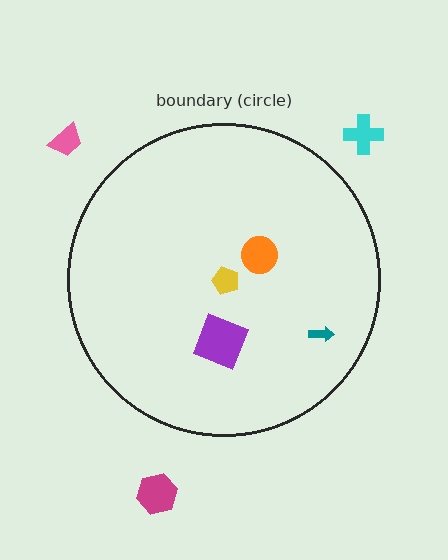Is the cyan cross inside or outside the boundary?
Outside.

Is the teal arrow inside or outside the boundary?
Inside.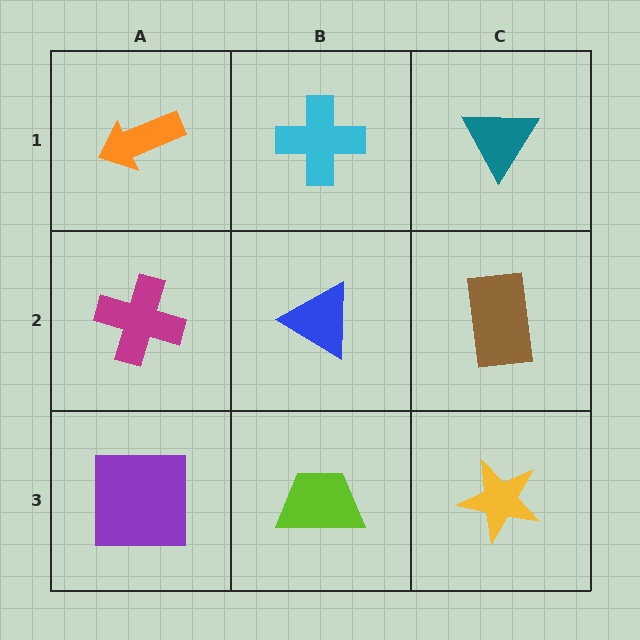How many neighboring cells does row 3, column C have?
2.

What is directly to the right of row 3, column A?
A lime trapezoid.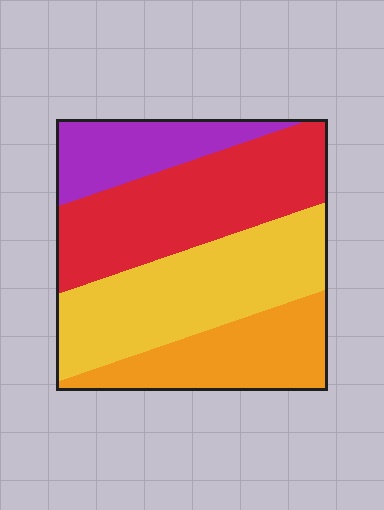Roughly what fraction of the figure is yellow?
Yellow covers 32% of the figure.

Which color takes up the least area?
Purple, at roughly 15%.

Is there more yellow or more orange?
Yellow.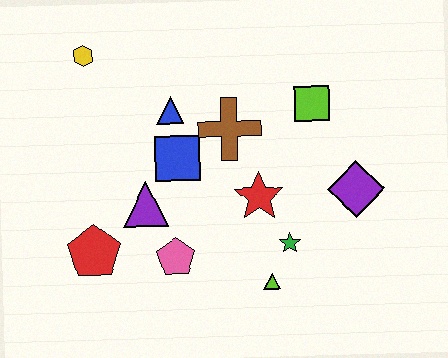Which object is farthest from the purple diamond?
The yellow hexagon is farthest from the purple diamond.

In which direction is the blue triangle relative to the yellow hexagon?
The blue triangle is to the right of the yellow hexagon.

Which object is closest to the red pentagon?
The purple triangle is closest to the red pentagon.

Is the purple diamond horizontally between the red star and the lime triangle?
No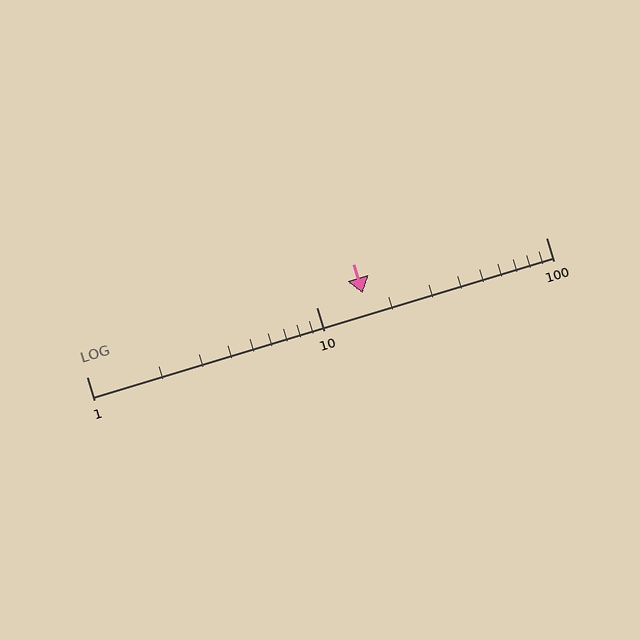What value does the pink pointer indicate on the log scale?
The pointer indicates approximately 16.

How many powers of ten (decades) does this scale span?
The scale spans 2 decades, from 1 to 100.